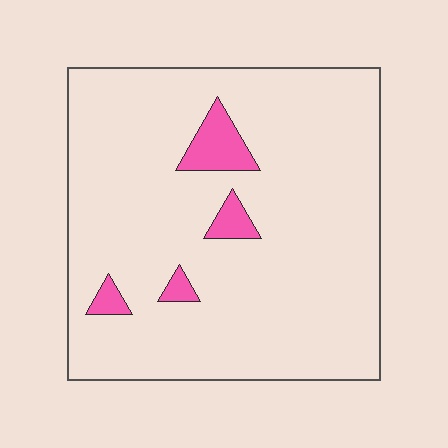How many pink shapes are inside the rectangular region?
4.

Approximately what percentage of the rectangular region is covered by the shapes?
Approximately 5%.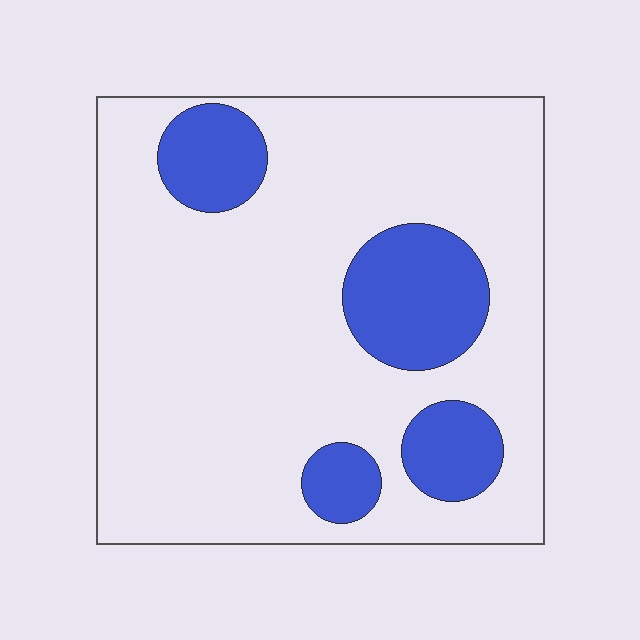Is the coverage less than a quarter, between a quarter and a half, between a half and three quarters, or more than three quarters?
Less than a quarter.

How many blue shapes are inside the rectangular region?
4.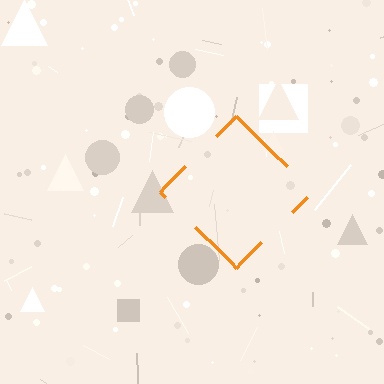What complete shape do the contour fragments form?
The contour fragments form a diamond.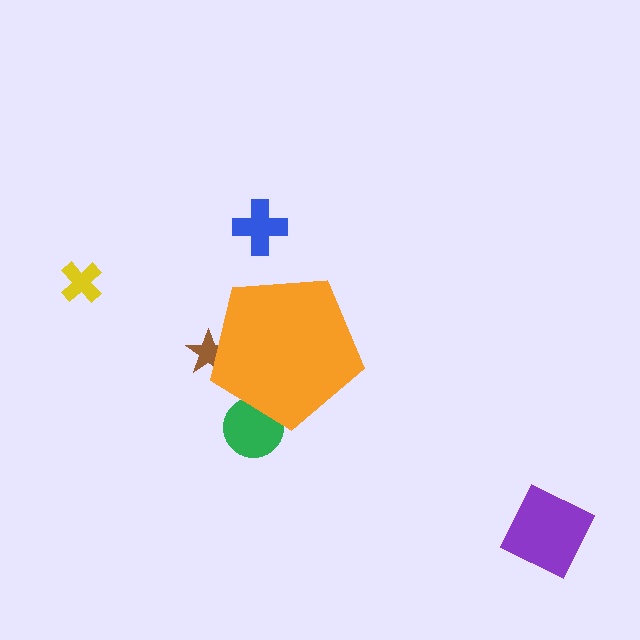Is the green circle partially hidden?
Yes, the green circle is partially hidden behind the orange pentagon.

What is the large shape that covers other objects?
An orange pentagon.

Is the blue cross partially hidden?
No, the blue cross is fully visible.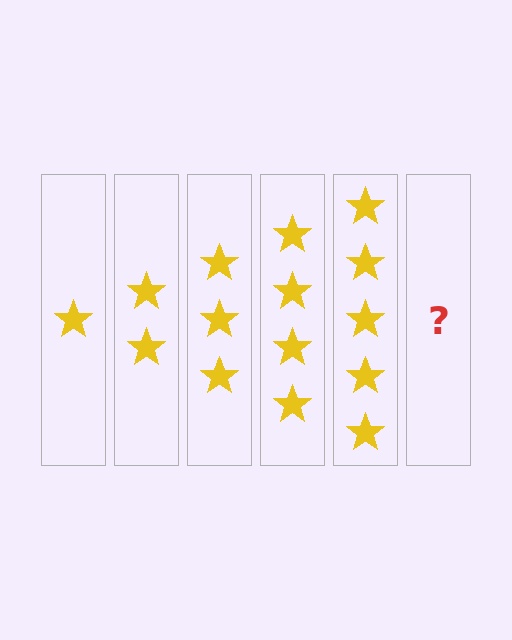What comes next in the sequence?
The next element should be 6 stars.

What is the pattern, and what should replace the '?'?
The pattern is that each step adds one more star. The '?' should be 6 stars.